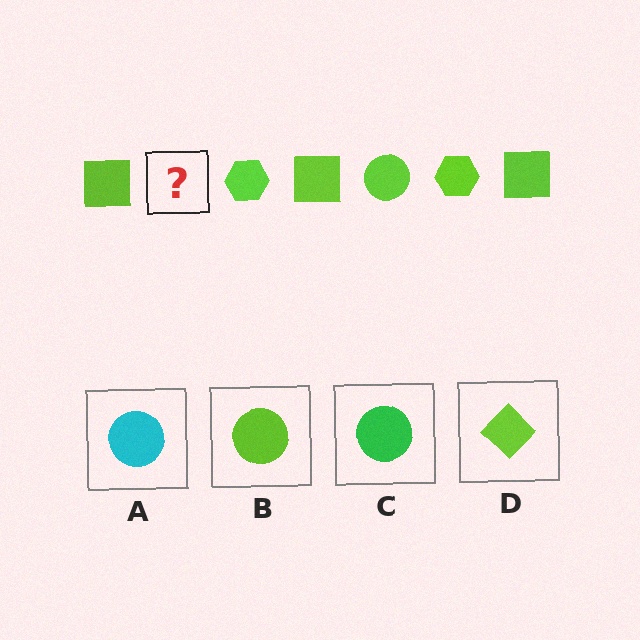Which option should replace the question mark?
Option B.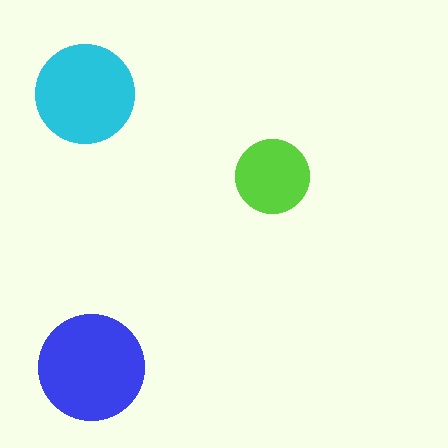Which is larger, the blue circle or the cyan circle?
The blue one.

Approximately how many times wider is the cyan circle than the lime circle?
About 1.5 times wider.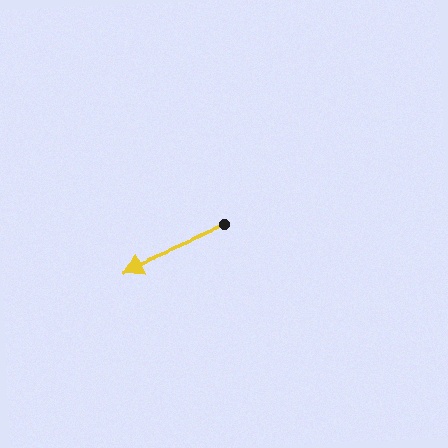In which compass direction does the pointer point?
Southwest.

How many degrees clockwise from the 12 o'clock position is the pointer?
Approximately 247 degrees.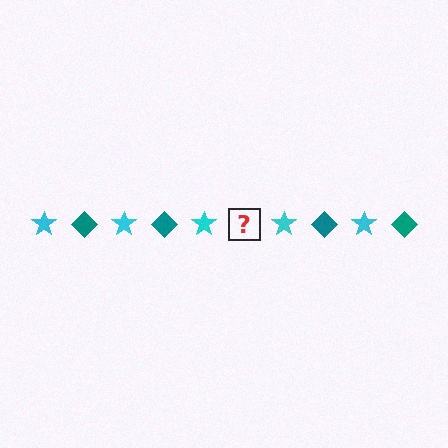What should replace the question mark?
The question mark should be replaced with a teal diamond.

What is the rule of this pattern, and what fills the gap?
The rule is that the pattern alternates between cyan star and teal diamond. The gap should be filled with a teal diamond.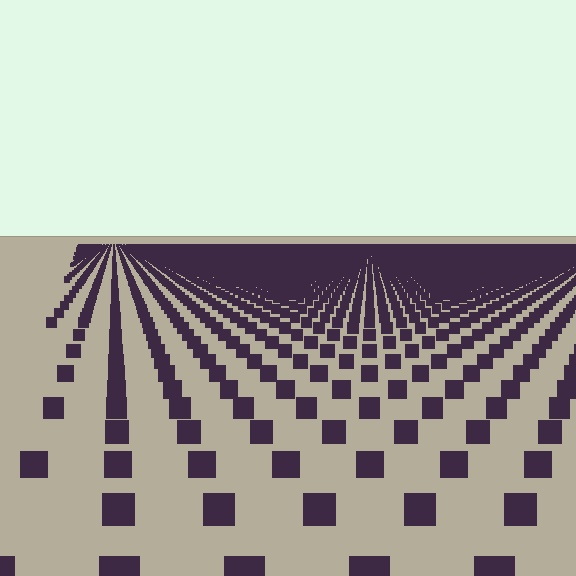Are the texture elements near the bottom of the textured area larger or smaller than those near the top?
Larger. Near the bottom, elements are closer to the viewer and appear at a bigger on-screen size.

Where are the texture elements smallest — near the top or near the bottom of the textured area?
Near the top.